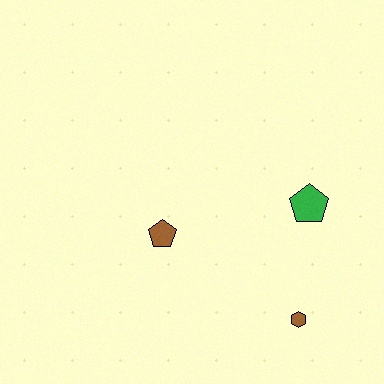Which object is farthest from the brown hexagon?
The brown pentagon is farthest from the brown hexagon.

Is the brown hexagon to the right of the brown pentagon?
Yes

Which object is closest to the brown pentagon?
The green pentagon is closest to the brown pentagon.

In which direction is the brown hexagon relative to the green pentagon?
The brown hexagon is below the green pentagon.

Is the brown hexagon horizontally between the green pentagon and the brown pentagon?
Yes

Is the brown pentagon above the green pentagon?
No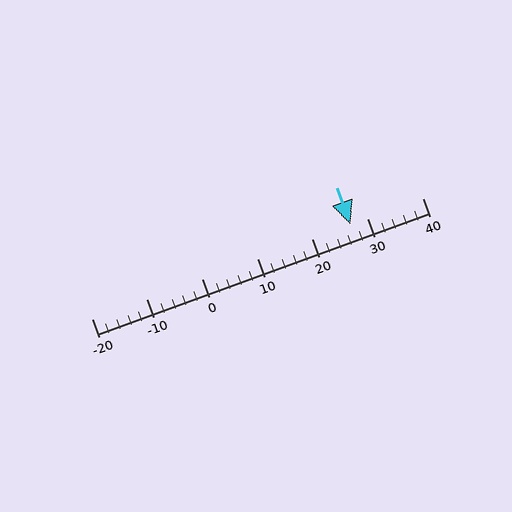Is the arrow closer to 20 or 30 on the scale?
The arrow is closer to 30.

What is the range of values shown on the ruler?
The ruler shows values from -20 to 40.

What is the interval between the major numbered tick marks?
The major tick marks are spaced 10 units apart.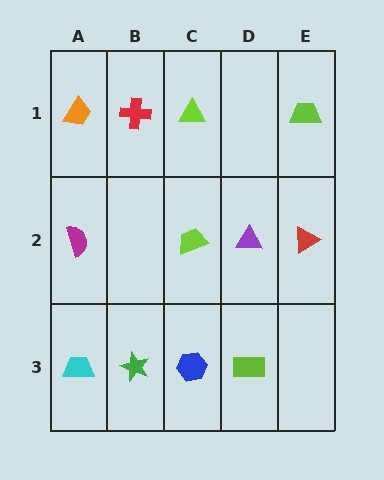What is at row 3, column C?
A blue hexagon.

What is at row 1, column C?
A lime triangle.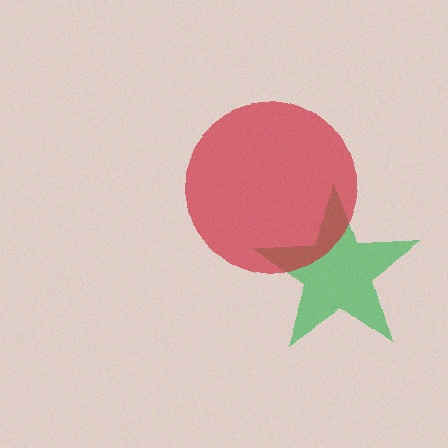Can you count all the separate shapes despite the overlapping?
Yes, there are 2 separate shapes.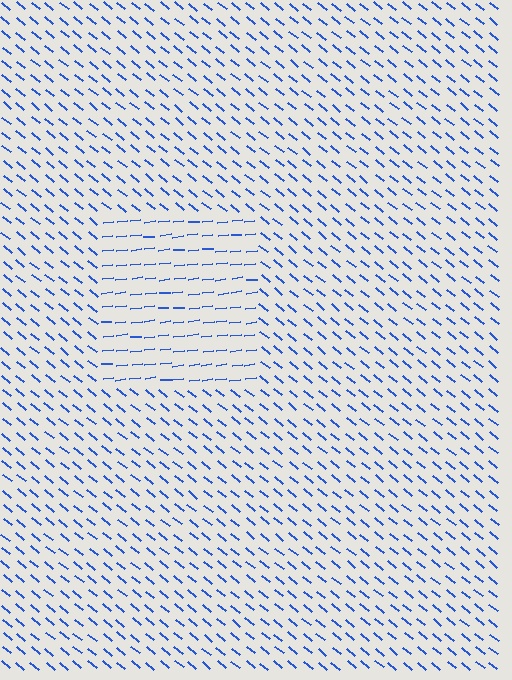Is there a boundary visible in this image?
Yes, there is a texture boundary formed by a change in line orientation.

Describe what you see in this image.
The image is filled with small blue line segments. A rectangle region in the image has lines oriented differently from the surrounding lines, creating a visible texture boundary.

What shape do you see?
I see a rectangle.